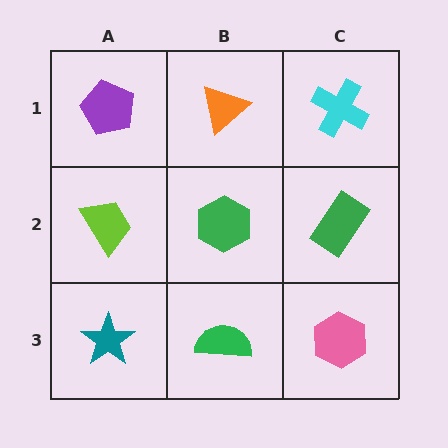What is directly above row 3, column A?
A lime trapezoid.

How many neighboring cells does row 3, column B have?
3.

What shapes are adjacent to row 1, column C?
A green rectangle (row 2, column C), an orange triangle (row 1, column B).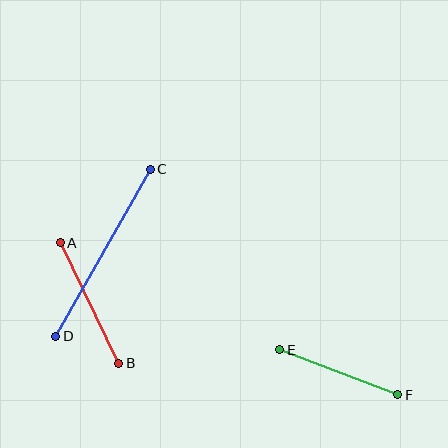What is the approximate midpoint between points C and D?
The midpoint is at approximately (103, 253) pixels.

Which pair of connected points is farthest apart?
Points C and D are farthest apart.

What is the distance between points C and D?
The distance is approximately 192 pixels.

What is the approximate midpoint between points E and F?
The midpoint is at approximately (339, 372) pixels.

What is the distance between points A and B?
The distance is approximately 134 pixels.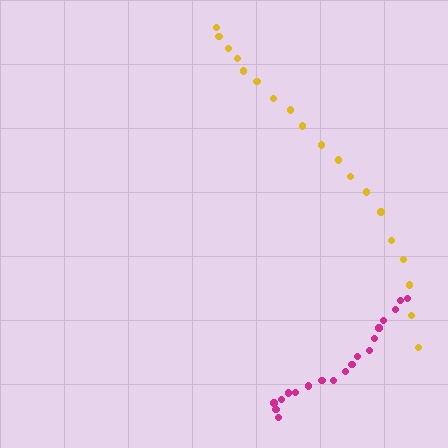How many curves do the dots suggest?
There are 2 distinct paths.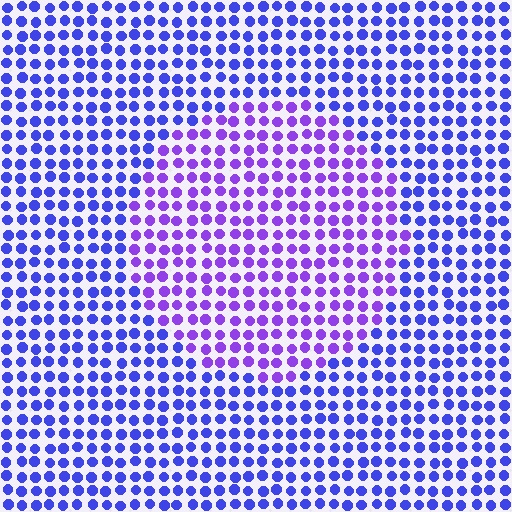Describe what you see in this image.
The image is filled with small blue elements in a uniform arrangement. A circle-shaped region is visible where the elements are tinted to a slightly different hue, forming a subtle color boundary.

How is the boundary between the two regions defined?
The boundary is defined purely by a slight shift in hue (about 32 degrees). Spacing, size, and orientation are identical on both sides.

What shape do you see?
I see a circle.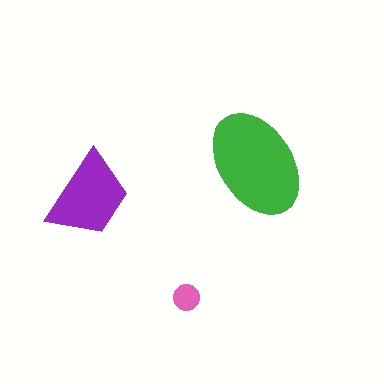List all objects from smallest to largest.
The pink circle, the purple trapezoid, the green ellipse.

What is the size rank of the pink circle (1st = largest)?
3rd.